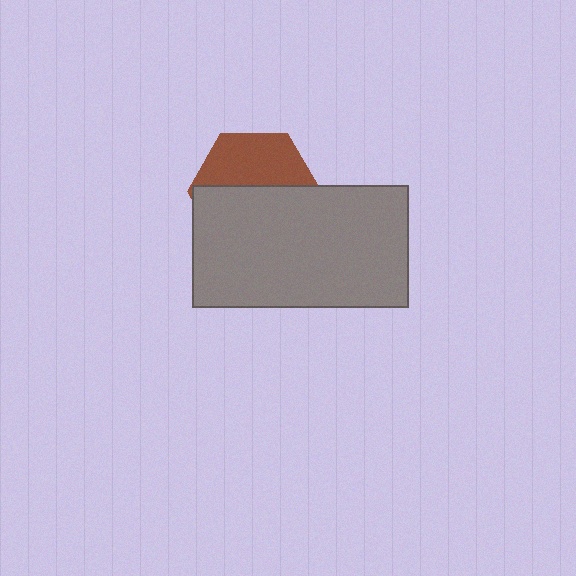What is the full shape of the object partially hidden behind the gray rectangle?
The partially hidden object is a brown hexagon.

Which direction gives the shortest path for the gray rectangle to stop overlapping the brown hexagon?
Moving down gives the shortest separation.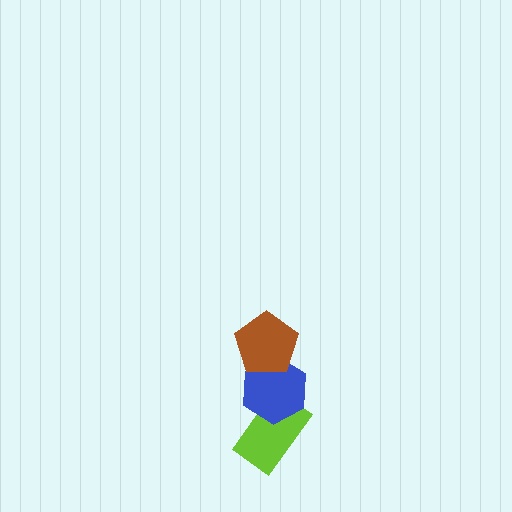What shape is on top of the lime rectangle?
The blue hexagon is on top of the lime rectangle.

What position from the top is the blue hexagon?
The blue hexagon is 2nd from the top.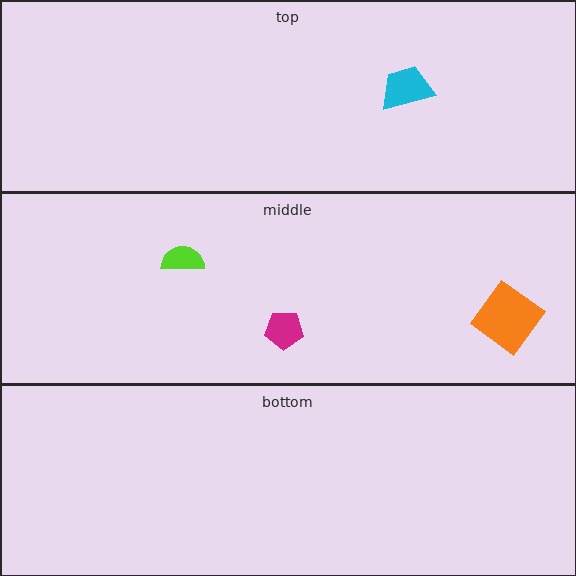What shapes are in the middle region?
The lime semicircle, the magenta pentagon, the orange diamond.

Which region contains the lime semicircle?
The middle region.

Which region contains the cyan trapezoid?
The top region.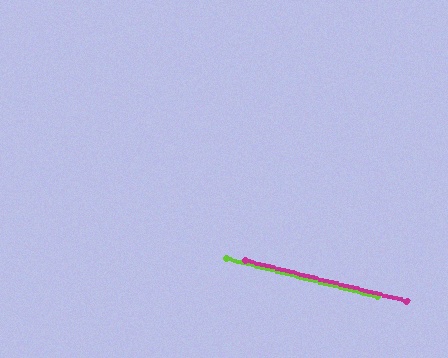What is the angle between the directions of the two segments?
Approximately 0 degrees.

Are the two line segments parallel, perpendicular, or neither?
Parallel — their directions differ by only 0.0°.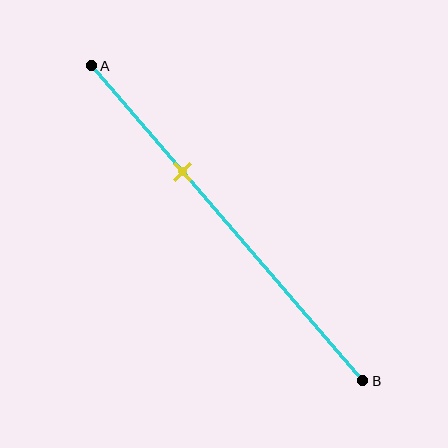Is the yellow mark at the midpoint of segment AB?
No, the mark is at about 35% from A, not at the 50% midpoint.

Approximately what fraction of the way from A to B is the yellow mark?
The yellow mark is approximately 35% of the way from A to B.